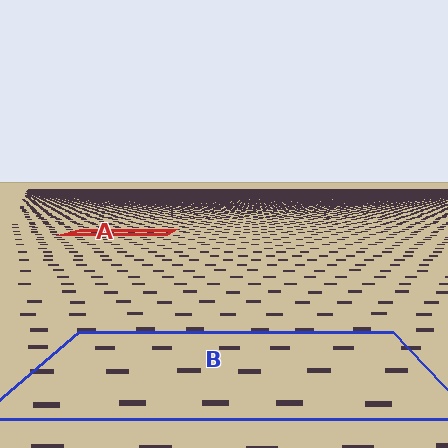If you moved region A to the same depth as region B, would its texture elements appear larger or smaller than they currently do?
They would appear larger. At a closer depth, the same texture elements are projected at a bigger on-screen size.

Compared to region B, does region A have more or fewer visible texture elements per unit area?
Region A has more texture elements per unit area — they are packed more densely because it is farther away.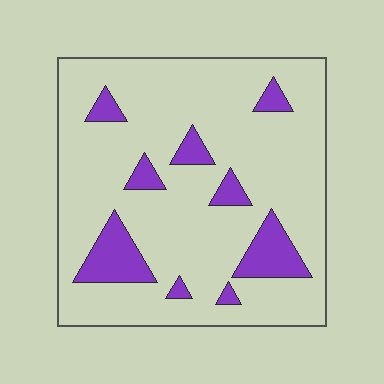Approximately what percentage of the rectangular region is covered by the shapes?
Approximately 15%.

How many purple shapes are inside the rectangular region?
9.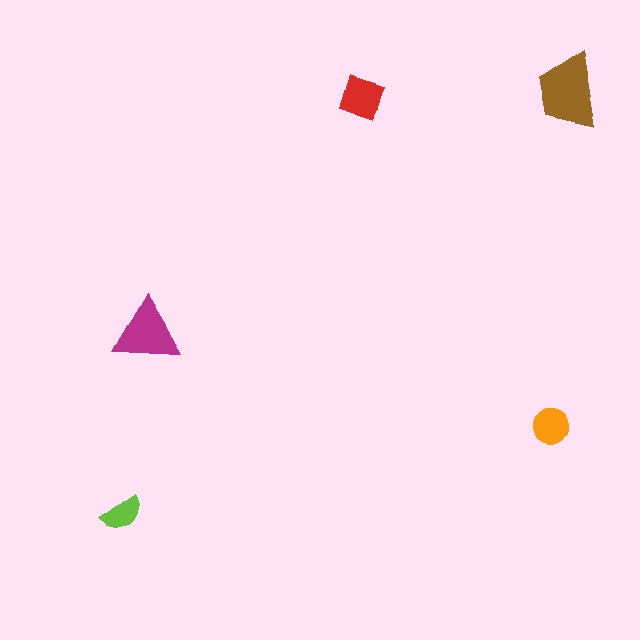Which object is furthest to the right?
The orange circle is rightmost.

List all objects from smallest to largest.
The lime semicircle, the orange circle, the red diamond, the magenta triangle, the brown trapezoid.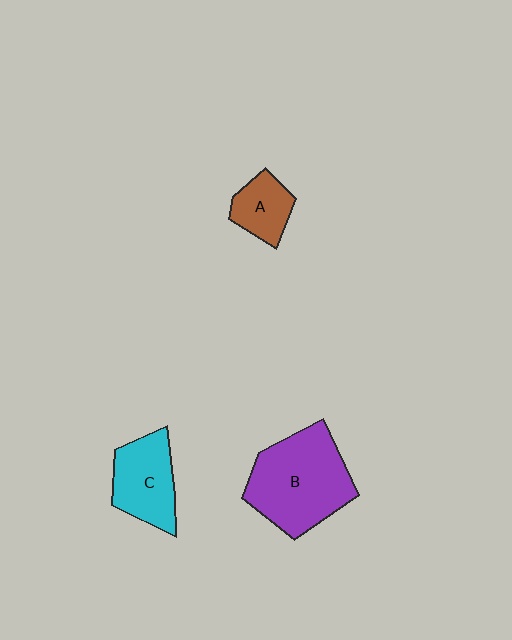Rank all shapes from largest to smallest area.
From largest to smallest: B (purple), C (cyan), A (brown).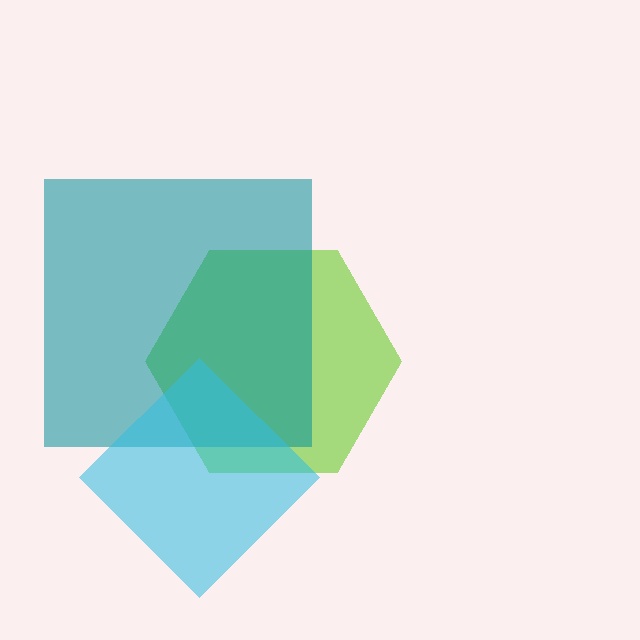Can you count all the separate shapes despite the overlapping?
Yes, there are 3 separate shapes.